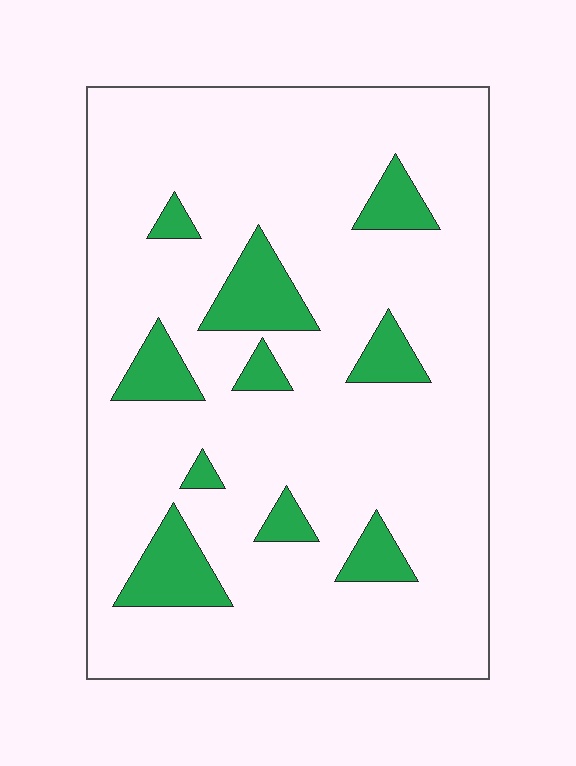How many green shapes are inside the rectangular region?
10.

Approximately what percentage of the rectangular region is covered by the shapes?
Approximately 15%.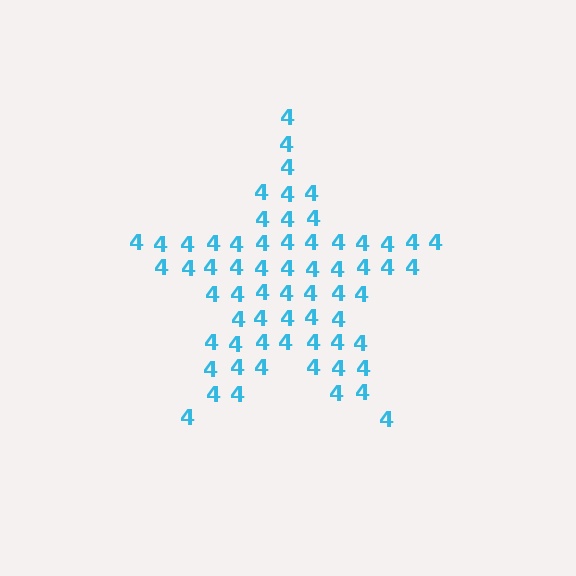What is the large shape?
The large shape is a star.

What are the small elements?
The small elements are digit 4's.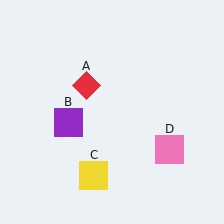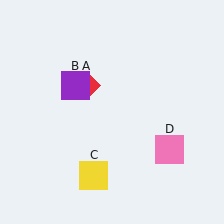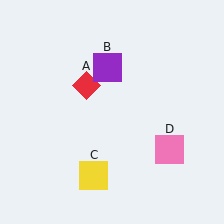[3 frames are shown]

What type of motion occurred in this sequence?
The purple square (object B) rotated clockwise around the center of the scene.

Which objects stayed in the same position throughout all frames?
Red diamond (object A) and yellow square (object C) and pink square (object D) remained stationary.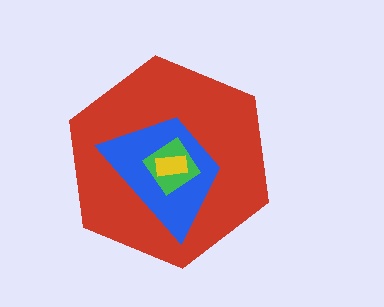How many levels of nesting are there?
4.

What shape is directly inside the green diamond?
The yellow rectangle.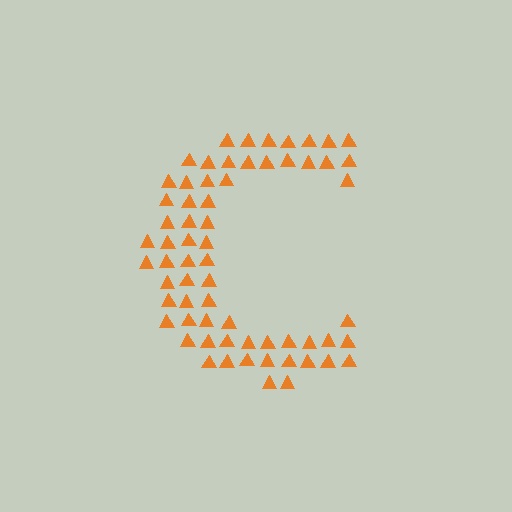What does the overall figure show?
The overall figure shows the letter C.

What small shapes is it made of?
It is made of small triangles.